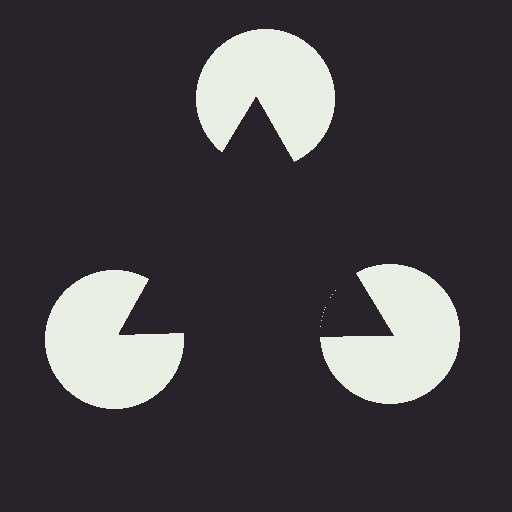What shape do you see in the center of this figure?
An illusory triangle — its edges are inferred from the aligned wedge cuts in the pac-man discs, not physically drawn.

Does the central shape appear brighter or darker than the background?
It typically appears slightly darker than the background, even though no actual brightness change is drawn.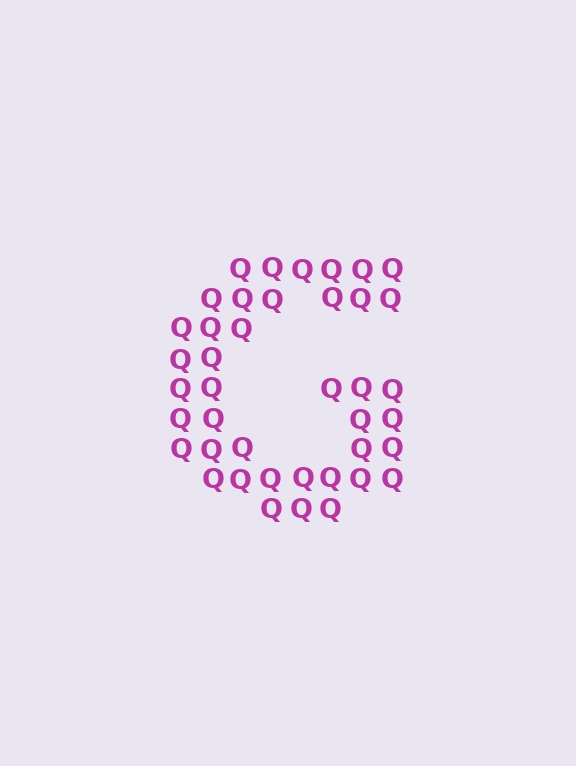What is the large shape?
The large shape is the letter G.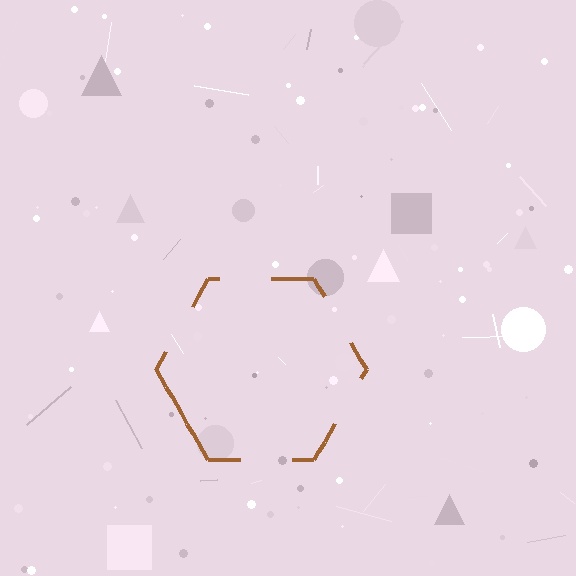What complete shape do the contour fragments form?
The contour fragments form a hexagon.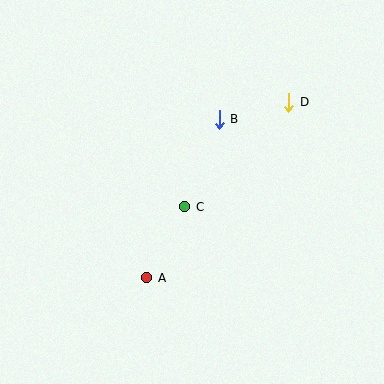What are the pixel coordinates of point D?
Point D is at (288, 102).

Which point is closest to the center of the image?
Point C at (185, 207) is closest to the center.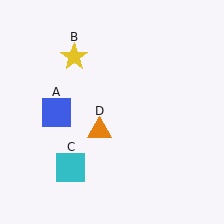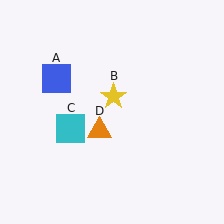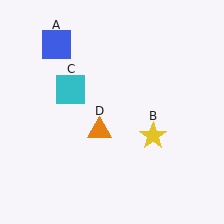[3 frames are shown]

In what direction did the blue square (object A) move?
The blue square (object A) moved up.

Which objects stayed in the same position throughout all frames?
Orange triangle (object D) remained stationary.